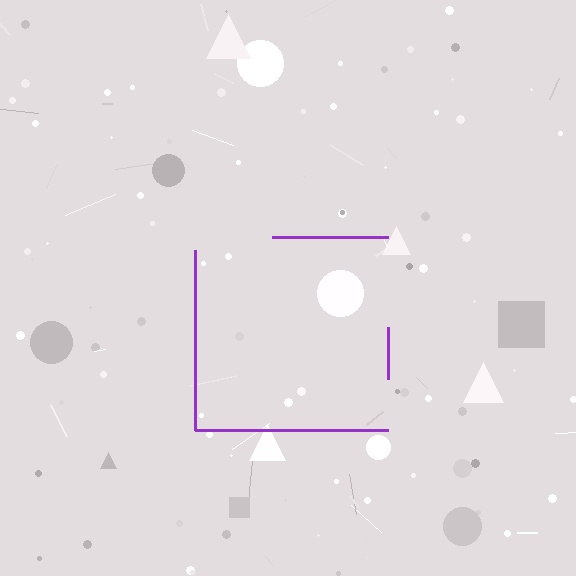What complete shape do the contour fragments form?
The contour fragments form a square.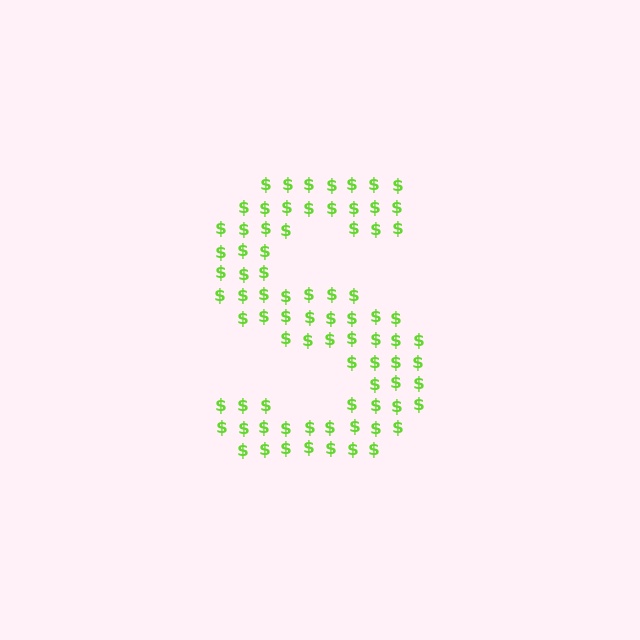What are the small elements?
The small elements are dollar signs.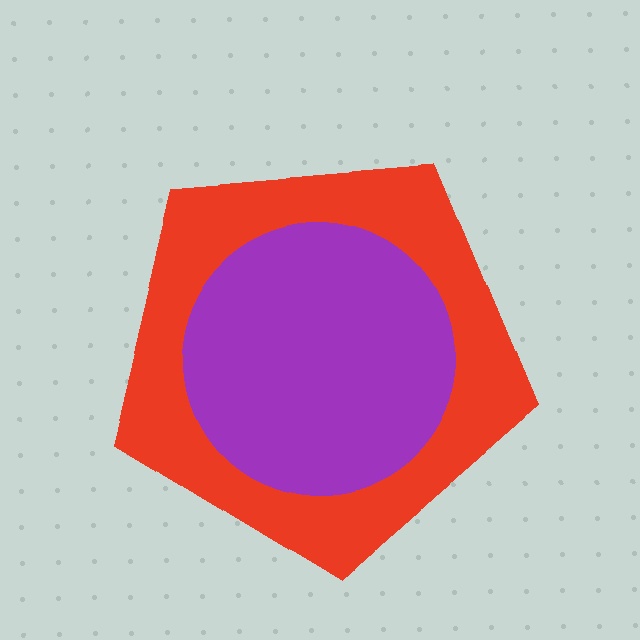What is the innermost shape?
The purple circle.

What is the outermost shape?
The red pentagon.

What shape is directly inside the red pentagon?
The purple circle.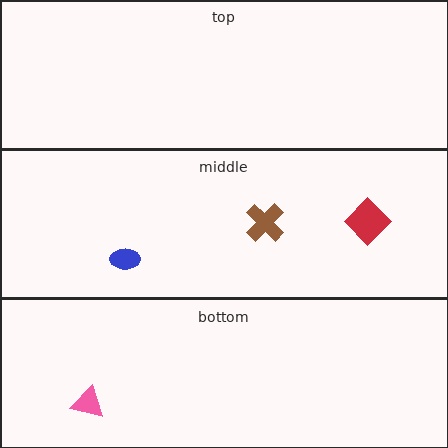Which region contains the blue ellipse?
The middle region.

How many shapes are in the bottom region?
1.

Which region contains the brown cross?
The middle region.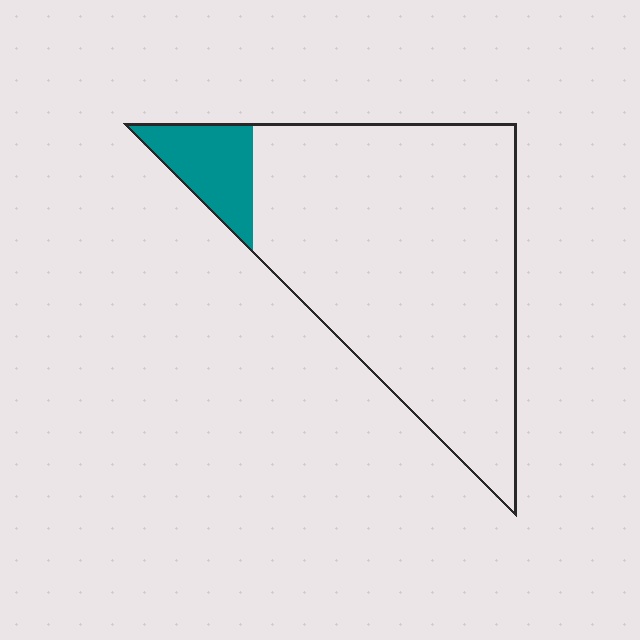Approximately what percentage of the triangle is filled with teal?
Approximately 10%.